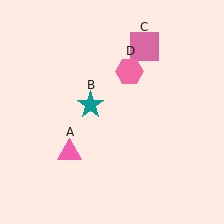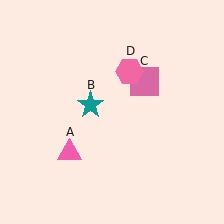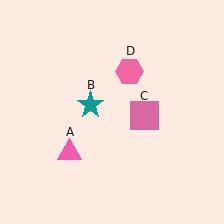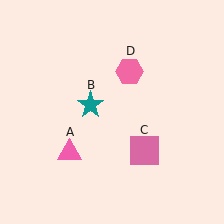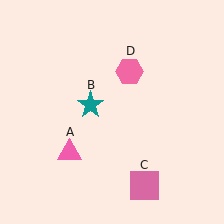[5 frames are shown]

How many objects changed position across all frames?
1 object changed position: pink square (object C).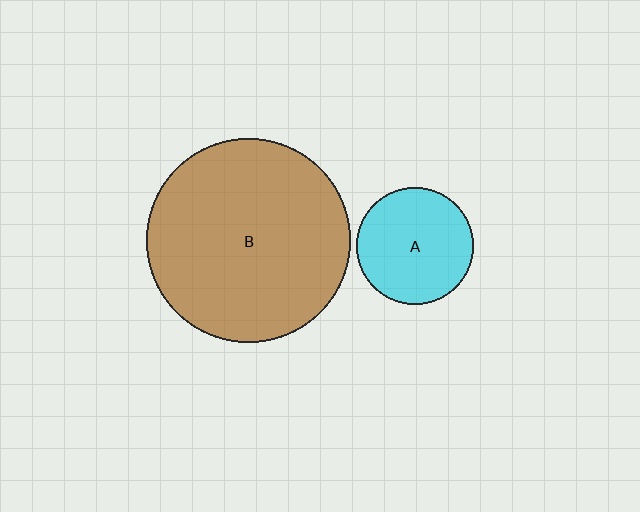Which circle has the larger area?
Circle B (brown).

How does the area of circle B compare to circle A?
Approximately 3.0 times.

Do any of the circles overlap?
No, none of the circles overlap.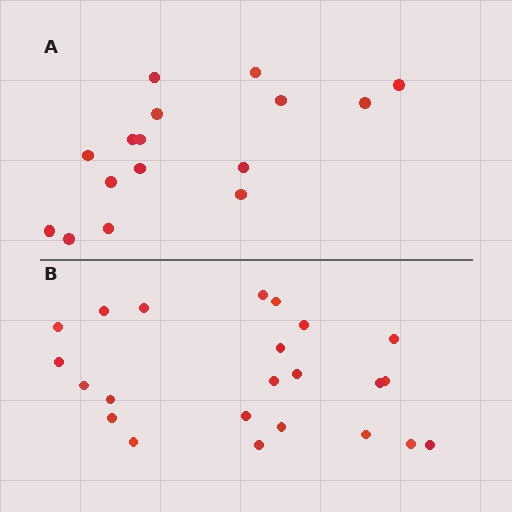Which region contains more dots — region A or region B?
Region B (the bottom region) has more dots.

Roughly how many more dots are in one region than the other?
Region B has roughly 8 or so more dots than region A.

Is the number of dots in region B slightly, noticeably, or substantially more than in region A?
Region B has noticeably more, but not dramatically so. The ratio is roughly 1.4 to 1.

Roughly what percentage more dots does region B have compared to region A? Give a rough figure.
About 45% more.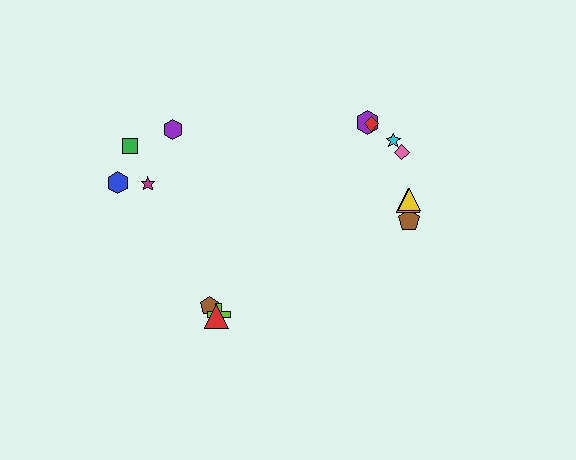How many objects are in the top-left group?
There are 4 objects.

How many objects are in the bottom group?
There are 3 objects.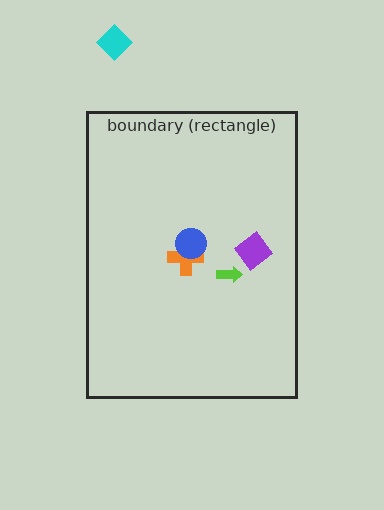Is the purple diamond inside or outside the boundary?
Inside.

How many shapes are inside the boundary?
4 inside, 1 outside.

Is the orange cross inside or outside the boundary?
Inside.